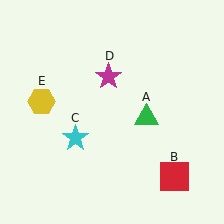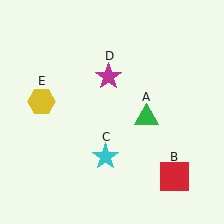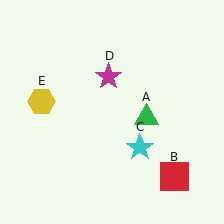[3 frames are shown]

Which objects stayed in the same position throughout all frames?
Green triangle (object A) and red square (object B) and magenta star (object D) and yellow hexagon (object E) remained stationary.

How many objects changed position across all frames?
1 object changed position: cyan star (object C).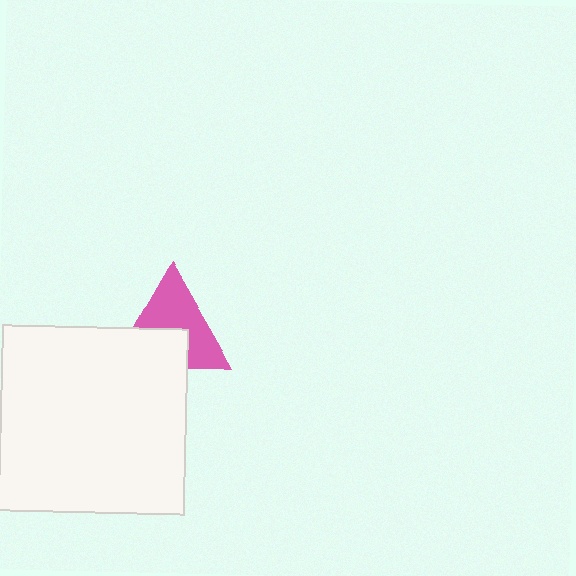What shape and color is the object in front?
The object in front is a white square.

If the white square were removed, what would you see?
You would see the complete pink triangle.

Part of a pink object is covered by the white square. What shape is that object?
It is a triangle.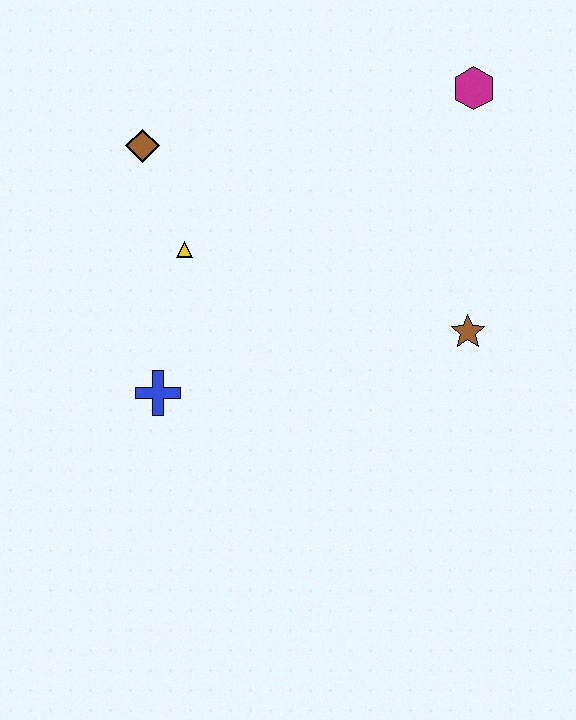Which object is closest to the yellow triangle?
The brown diamond is closest to the yellow triangle.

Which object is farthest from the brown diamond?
The brown star is farthest from the brown diamond.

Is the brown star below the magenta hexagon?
Yes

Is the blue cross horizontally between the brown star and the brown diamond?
Yes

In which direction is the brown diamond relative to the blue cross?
The brown diamond is above the blue cross.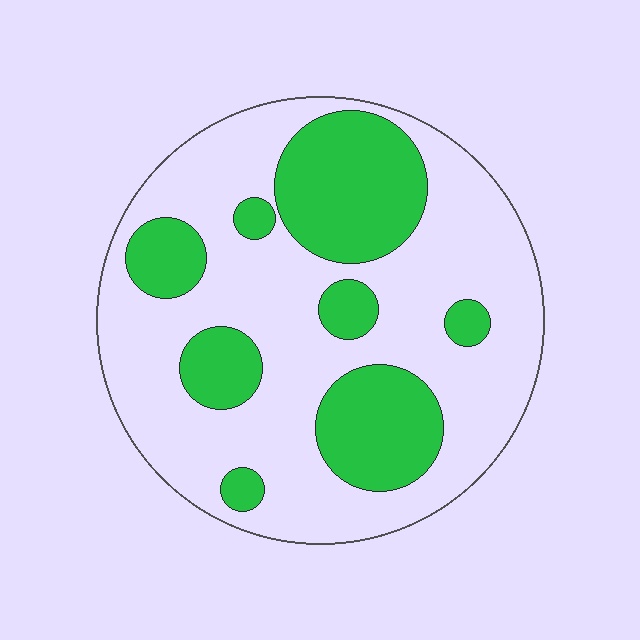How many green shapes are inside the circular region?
8.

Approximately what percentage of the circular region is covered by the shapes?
Approximately 30%.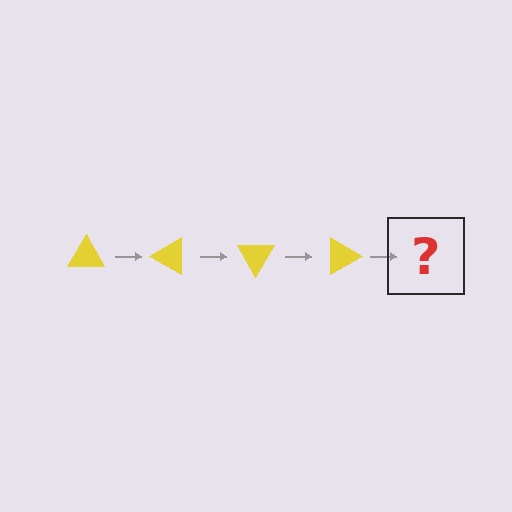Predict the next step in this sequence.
The next step is a yellow triangle rotated 120 degrees.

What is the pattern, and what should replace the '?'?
The pattern is that the triangle rotates 30 degrees each step. The '?' should be a yellow triangle rotated 120 degrees.